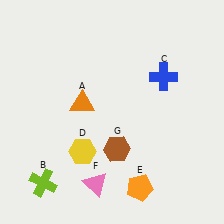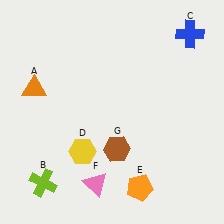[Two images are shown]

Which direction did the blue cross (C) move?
The blue cross (C) moved up.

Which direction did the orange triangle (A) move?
The orange triangle (A) moved left.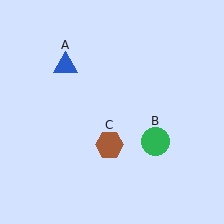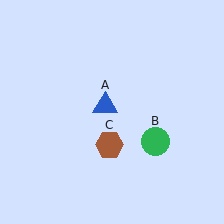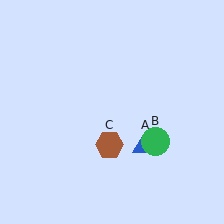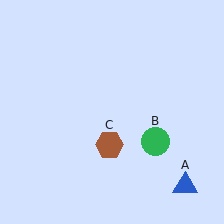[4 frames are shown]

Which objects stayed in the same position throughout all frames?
Green circle (object B) and brown hexagon (object C) remained stationary.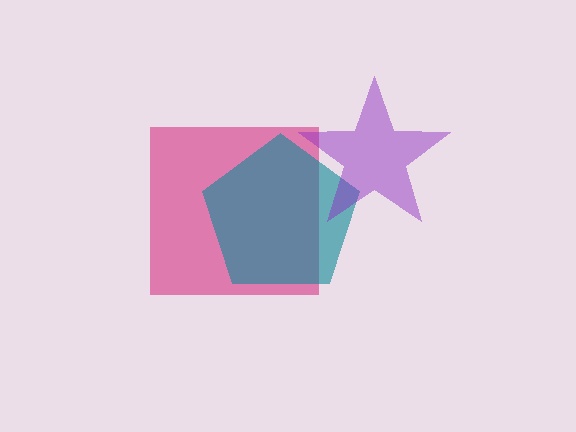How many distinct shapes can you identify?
There are 3 distinct shapes: a magenta square, a teal pentagon, a purple star.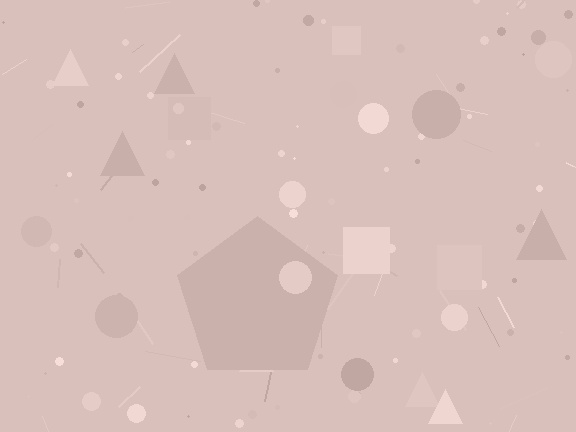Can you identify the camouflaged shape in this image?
The camouflaged shape is a pentagon.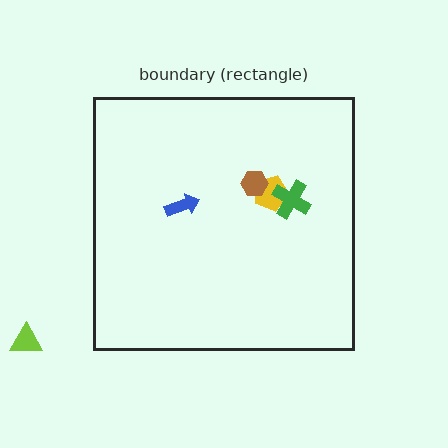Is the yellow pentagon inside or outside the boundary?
Inside.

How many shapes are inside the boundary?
4 inside, 1 outside.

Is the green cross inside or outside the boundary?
Inside.